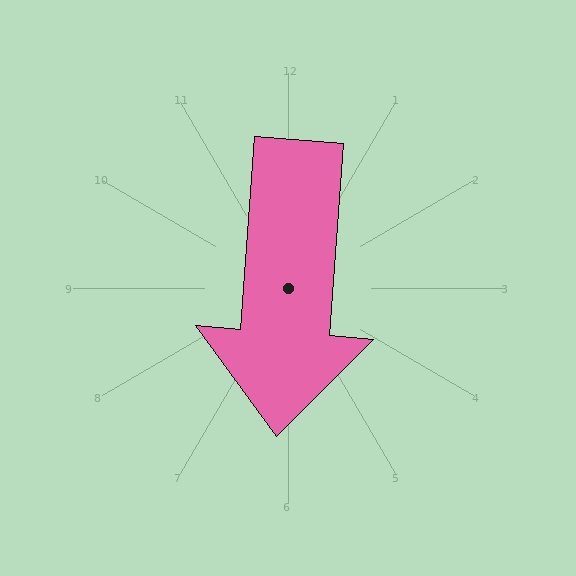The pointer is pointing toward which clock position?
Roughly 6 o'clock.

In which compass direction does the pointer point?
South.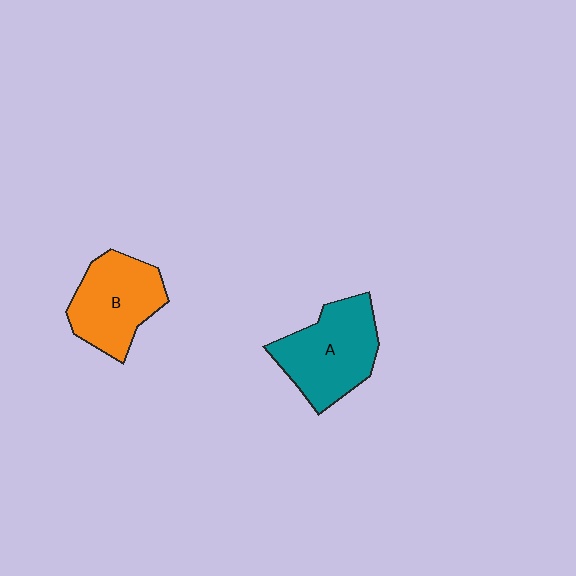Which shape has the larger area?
Shape A (teal).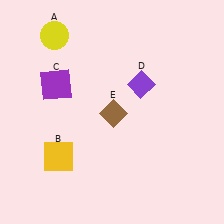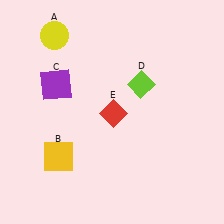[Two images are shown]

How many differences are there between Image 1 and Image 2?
There are 2 differences between the two images.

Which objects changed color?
D changed from purple to lime. E changed from brown to red.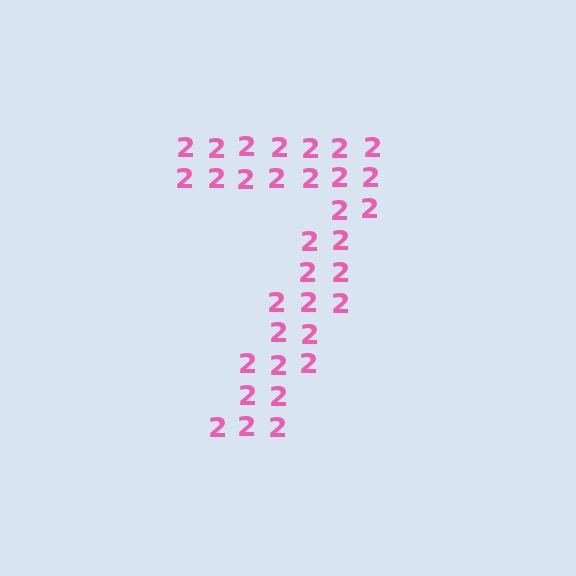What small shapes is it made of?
It is made of small digit 2's.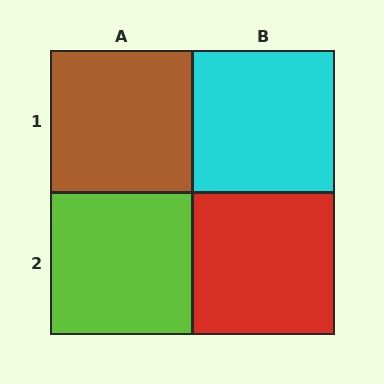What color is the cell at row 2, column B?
Red.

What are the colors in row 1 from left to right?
Brown, cyan.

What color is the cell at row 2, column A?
Lime.